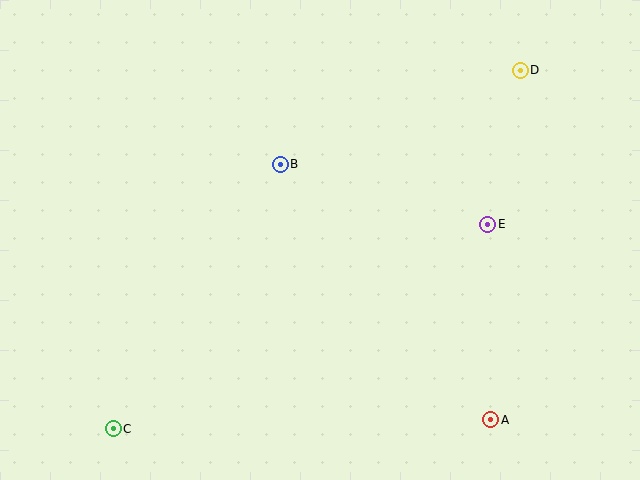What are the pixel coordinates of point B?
Point B is at (280, 164).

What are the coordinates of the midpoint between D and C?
The midpoint between D and C is at (317, 249).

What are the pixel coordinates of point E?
Point E is at (488, 224).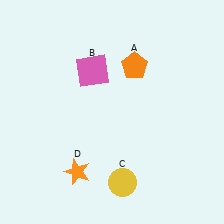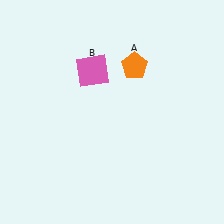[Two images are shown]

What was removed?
The yellow circle (C), the orange star (D) were removed in Image 2.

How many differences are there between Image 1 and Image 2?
There are 2 differences between the two images.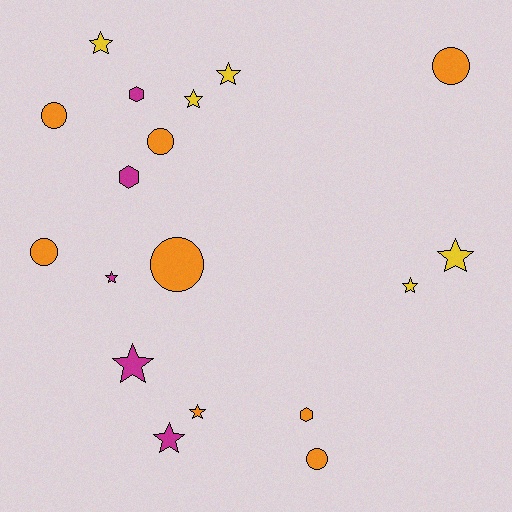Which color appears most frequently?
Orange, with 8 objects.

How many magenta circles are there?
There are no magenta circles.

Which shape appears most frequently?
Star, with 9 objects.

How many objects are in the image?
There are 18 objects.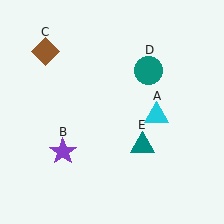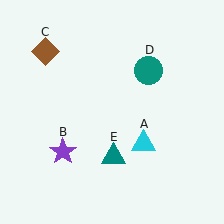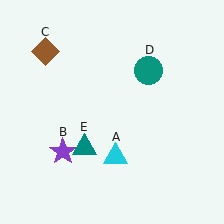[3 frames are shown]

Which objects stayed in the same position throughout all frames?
Purple star (object B) and brown diamond (object C) and teal circle (object D) remained stationary.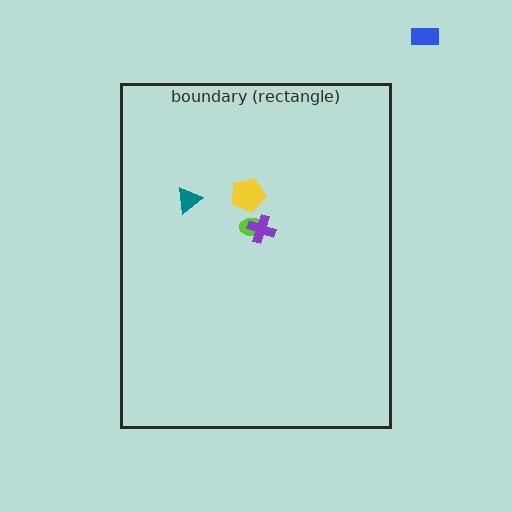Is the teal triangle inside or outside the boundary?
Inside.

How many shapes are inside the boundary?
4 inside, 1 outside.